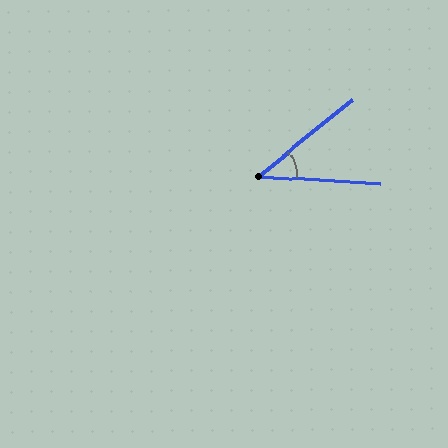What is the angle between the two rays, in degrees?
Approximately 42 degrees.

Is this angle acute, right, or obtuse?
It is acute.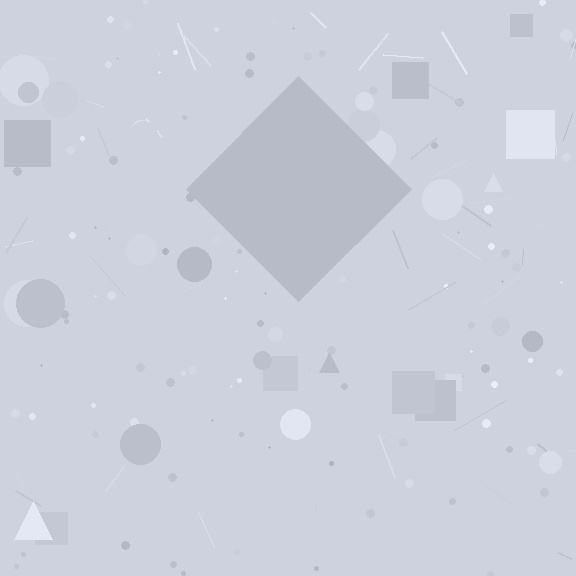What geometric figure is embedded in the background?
A diamond is embedded in the background.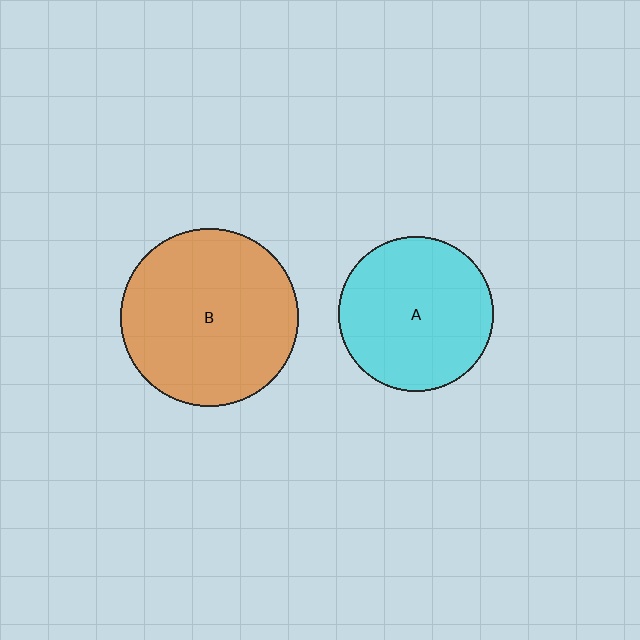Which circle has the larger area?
Circle B (orange).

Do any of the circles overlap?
No, none of the circles overlap.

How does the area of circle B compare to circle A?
Approximately 1.3 times.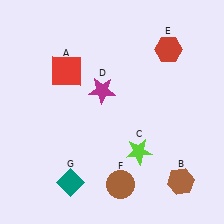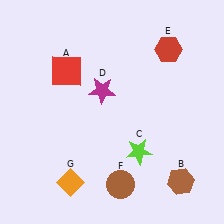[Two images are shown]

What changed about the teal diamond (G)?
In Image 1, G is teal. In Image 2, it changed to orange.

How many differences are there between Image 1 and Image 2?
There is 1 difference between the two images.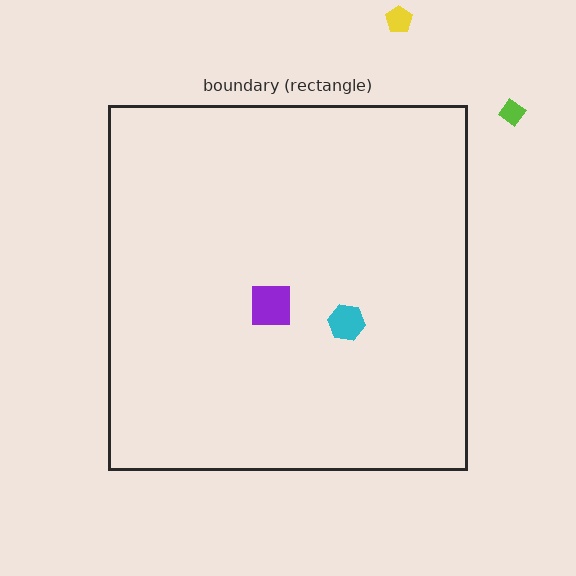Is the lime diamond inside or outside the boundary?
Outside.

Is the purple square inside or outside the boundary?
Inside.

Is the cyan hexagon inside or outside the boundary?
Inside.